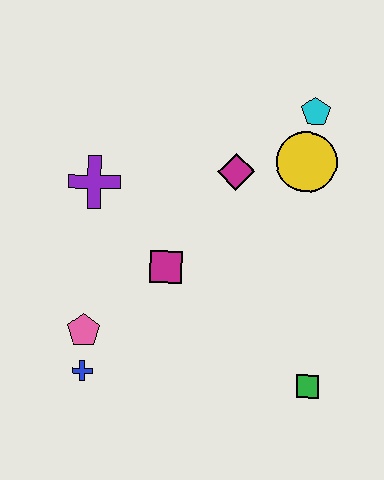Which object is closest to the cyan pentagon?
The yellow circle is closest to the cyan pentagon.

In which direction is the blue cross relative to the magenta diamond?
The blue cross is below the magenta diamond.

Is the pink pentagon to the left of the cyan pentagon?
Yes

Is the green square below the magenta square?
Yes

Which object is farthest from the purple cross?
The green square is farthest from the purple cross.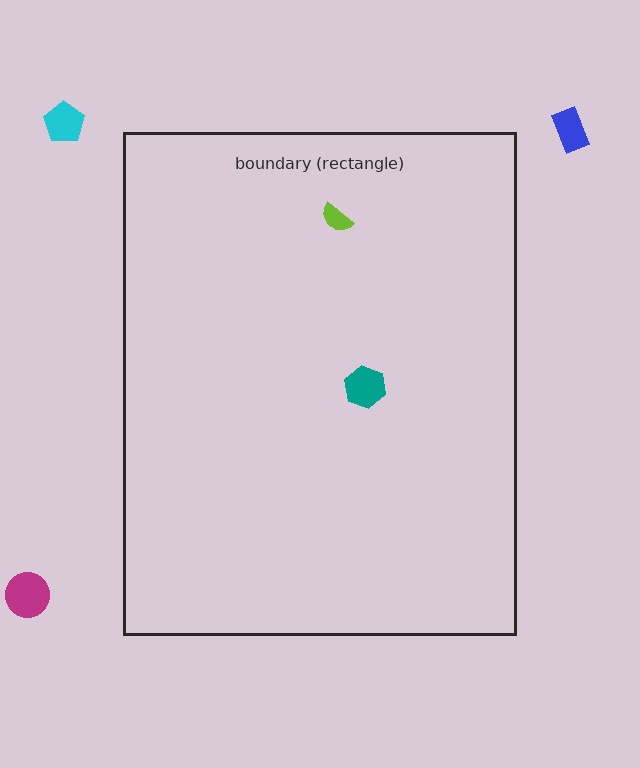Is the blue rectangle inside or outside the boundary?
Outside.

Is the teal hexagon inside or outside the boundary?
Inside.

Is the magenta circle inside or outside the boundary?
Outside.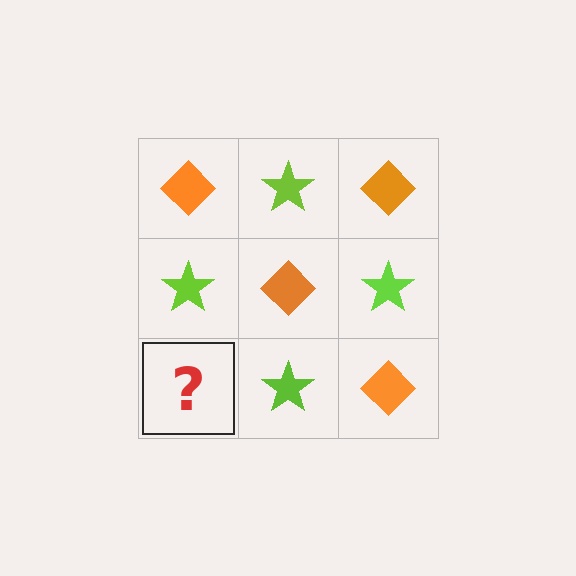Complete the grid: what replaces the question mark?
The question mark should be replaced with an orange diamond.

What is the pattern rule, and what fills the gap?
The rule is that it alternates orange diamond and lime star in a checkerboard pattern. The gap should be filled with an orange diamond.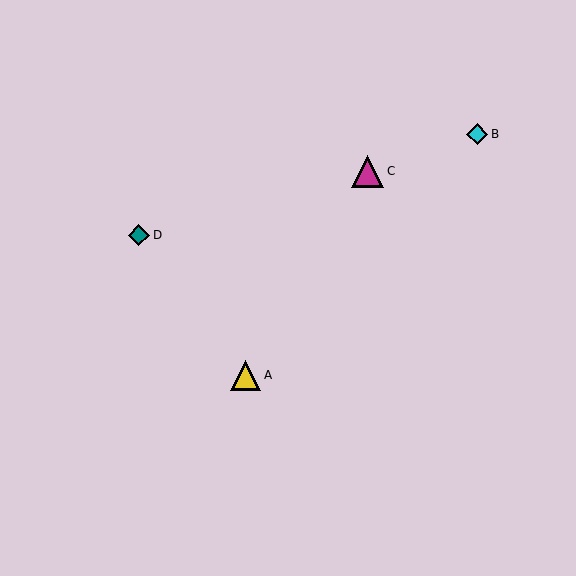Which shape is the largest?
The magenta triangle (labeled C) is the largest.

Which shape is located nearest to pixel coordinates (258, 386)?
The yellow triangle (labeled A) at (246, 375) is nearest to that location.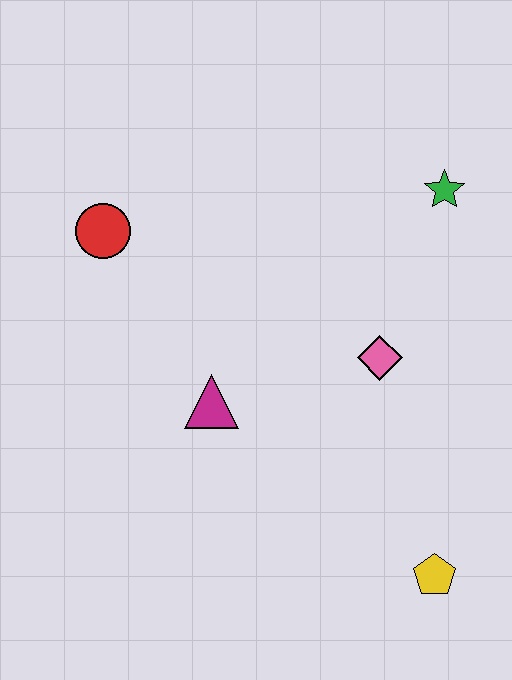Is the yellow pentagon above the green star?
No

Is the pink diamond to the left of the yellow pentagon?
Yes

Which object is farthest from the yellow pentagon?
The red circle is farthest from the yellow pentagon.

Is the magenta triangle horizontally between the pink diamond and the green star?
No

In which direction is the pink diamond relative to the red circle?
The pink diamond is to the right of the red circle.